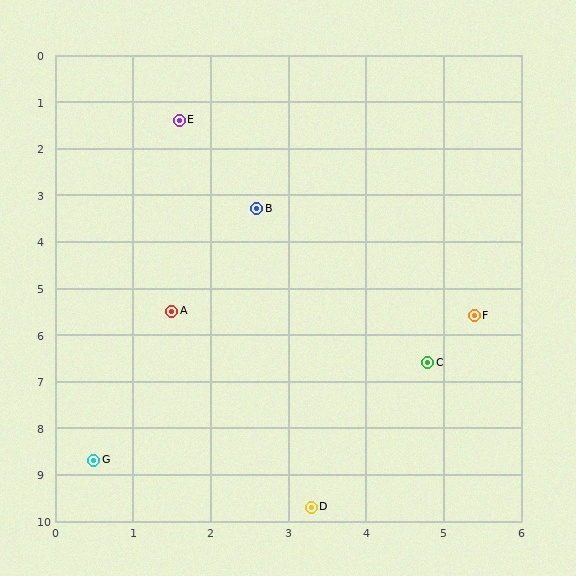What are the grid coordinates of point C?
Point C is at approximately (4.8, 6.6).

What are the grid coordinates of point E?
Point E is at approximately (1.6, 1.4).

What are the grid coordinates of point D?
Point D is at approximately (3.3, 9.7).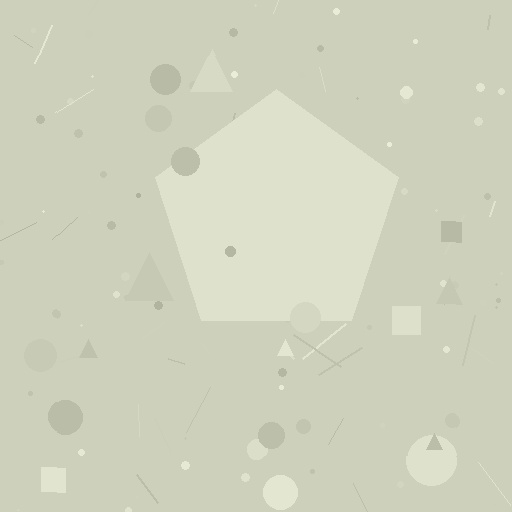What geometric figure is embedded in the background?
A pentagon is embedded in the background.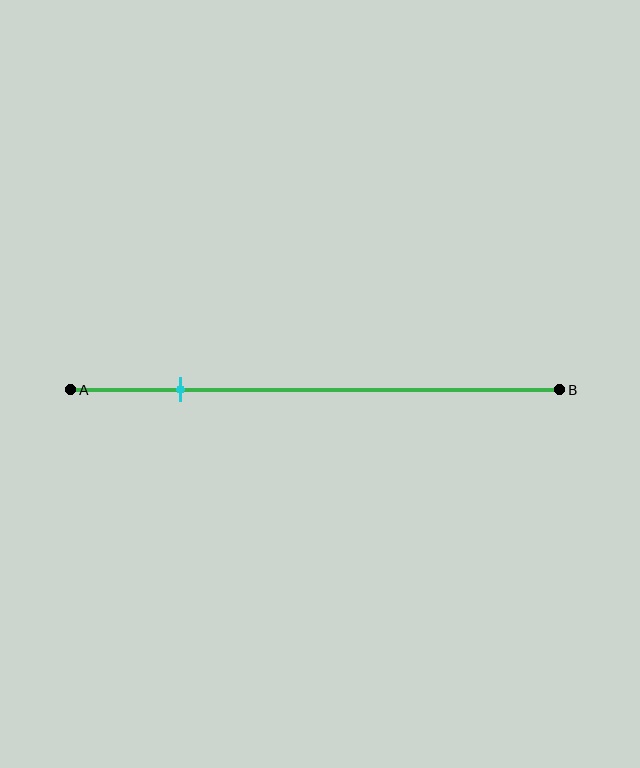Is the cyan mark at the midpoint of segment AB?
No, the mark is at about 25% from A, not at the 50% midpoint.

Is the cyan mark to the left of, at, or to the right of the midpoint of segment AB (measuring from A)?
The cyan mark is to the left of the midpoint of segment AB.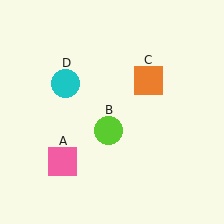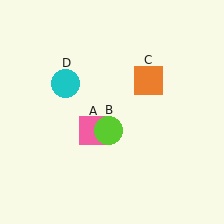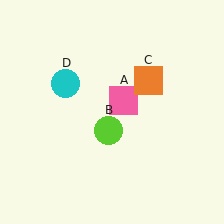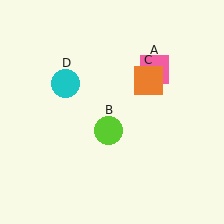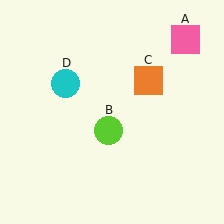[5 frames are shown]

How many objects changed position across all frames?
1 object changed position: pink square (object A).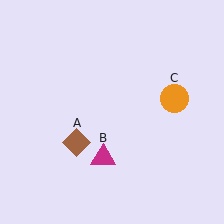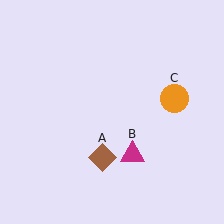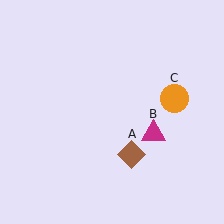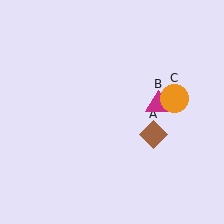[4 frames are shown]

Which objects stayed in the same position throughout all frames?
Orange circle (object C) remained stationary.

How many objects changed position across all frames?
2 objects changed position: brown diamond (object A), magenta triangle (object B).